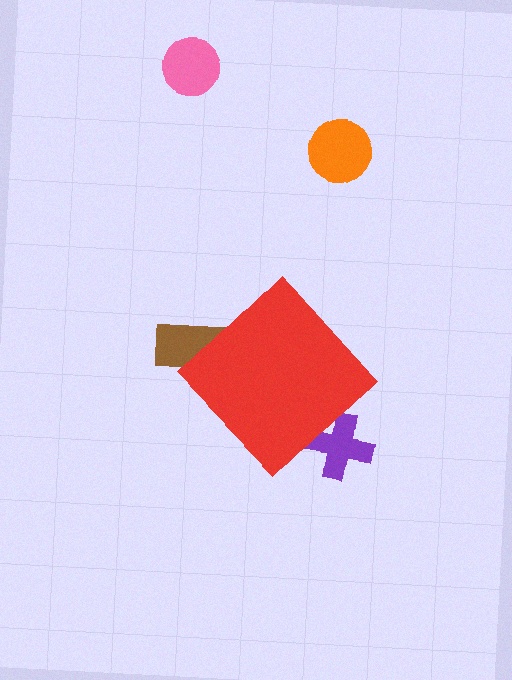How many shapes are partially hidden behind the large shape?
2 shapes are partially hidden.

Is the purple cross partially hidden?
Yes, the purple cross is partially hidden behind the red diamond.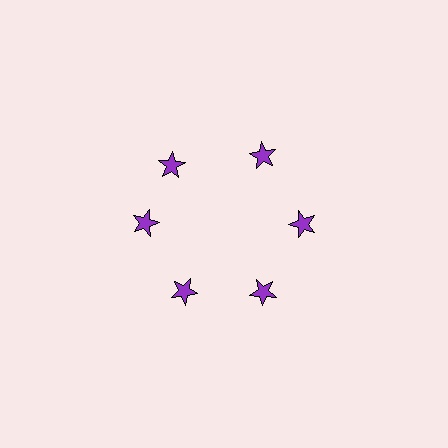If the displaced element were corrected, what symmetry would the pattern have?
It would have 6-fold rotational symmetry — the pattern would map onto itself every 60 degrees.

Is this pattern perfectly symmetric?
No. The 6 purple stars are arranged in a ring, but one element near the 11 o'clock position is rotated out of alignment along the ring, breaking the 6-fold rotational symmetry.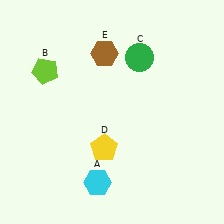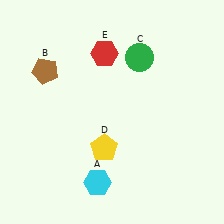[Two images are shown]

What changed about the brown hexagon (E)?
In Image 1, E is brown. In Image 2, it changed to red.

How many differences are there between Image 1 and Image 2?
There are 2 differences between the two images.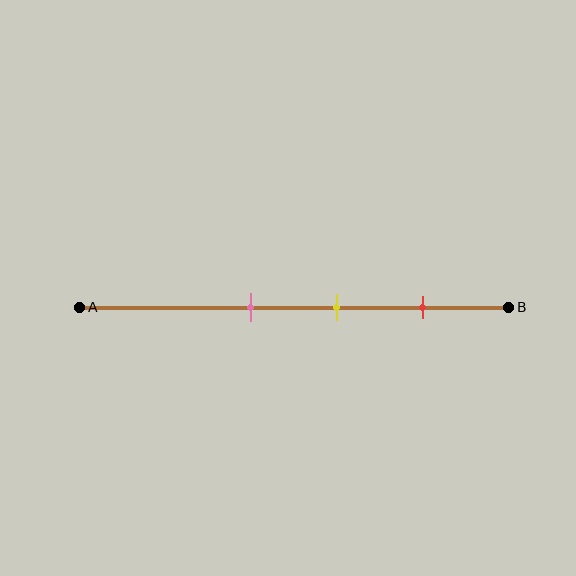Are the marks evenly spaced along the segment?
Yes, the marks are approximately evenly spaced.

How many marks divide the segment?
There are 3 marks dividing the segment.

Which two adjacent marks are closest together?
The pink and yellow marks are the closest adjacent pair.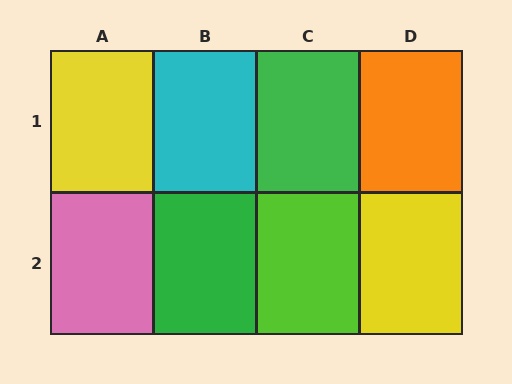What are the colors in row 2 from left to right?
Pink, green, lime, yellow.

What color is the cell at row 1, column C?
Green.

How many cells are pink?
1 cell is pink.